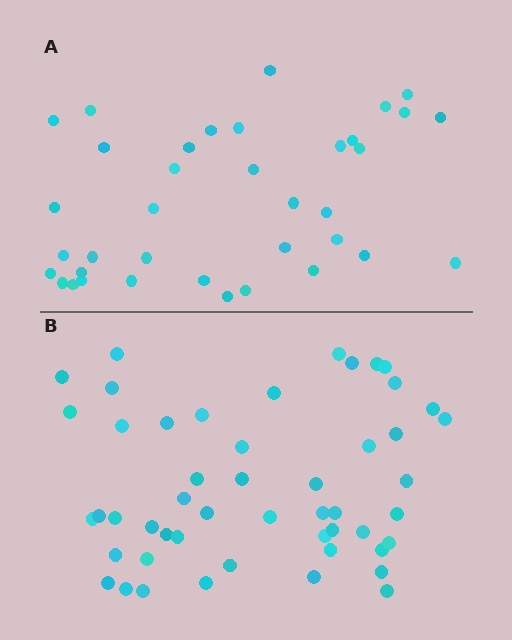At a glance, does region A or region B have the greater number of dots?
Region B (the bottom region) has more dots.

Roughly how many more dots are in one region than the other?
Region B has approximately 15 more dots than region A.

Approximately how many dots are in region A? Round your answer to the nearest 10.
About 40 dots. (The exact count is 37, which rounds to 40.)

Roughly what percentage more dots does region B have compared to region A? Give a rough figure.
About 35% more.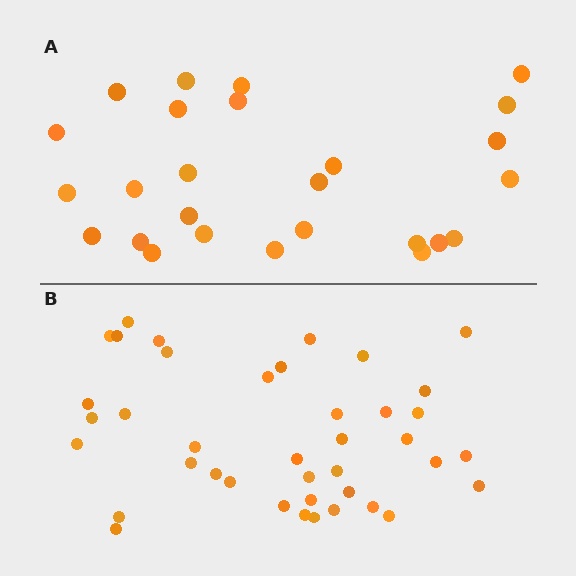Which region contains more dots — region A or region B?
Region B (the bottom region) has more dots.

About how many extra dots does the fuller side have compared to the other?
Region B has approximately 15 more dots than region A.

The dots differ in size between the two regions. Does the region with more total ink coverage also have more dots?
No. Region A has more total ink coverage because its dots are larger, but region B actually contains more individual dots. Total area can be misleading — the number of items is what matters here.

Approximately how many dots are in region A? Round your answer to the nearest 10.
About 30 dots. (The exact count is 26, which rounds to 30.)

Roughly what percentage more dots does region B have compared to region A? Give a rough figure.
About 55% more.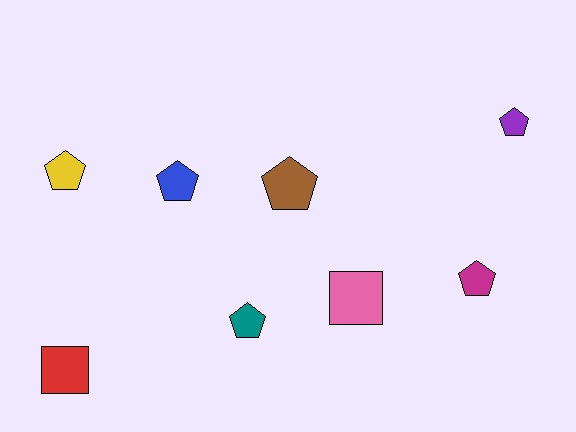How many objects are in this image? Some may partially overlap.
There are 8 objects.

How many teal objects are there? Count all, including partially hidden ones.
There is 1 teal object.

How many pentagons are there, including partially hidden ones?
There are 6 pentagons.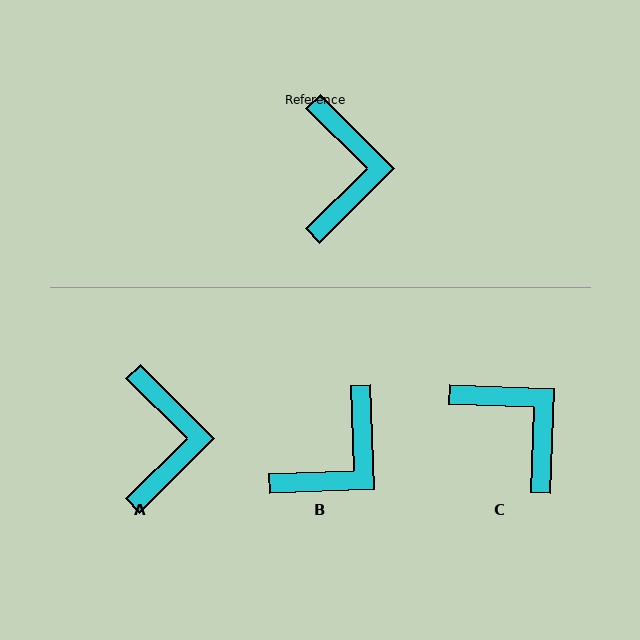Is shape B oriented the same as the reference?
No, it is off by about 43 degrees.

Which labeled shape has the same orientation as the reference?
A.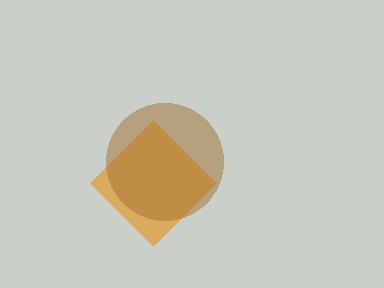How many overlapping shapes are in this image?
There are 2 overlapping shapes in the image.